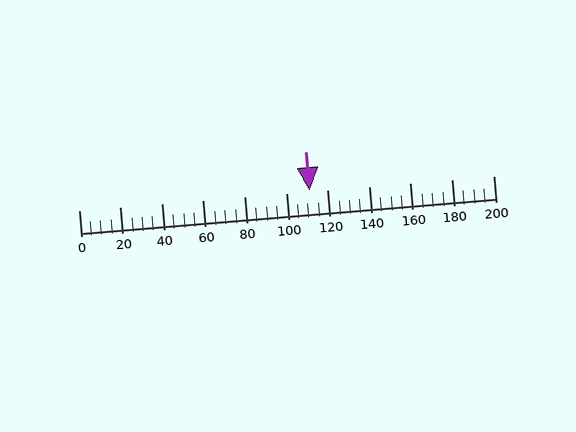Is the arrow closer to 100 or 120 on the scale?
The arrow is closer to 120.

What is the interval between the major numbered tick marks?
The major tick marks are spaced 20 units apart.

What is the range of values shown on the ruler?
The ruler shows values from 0 to 200.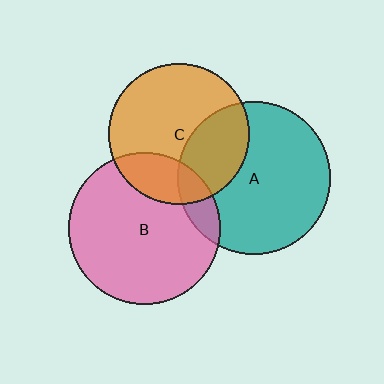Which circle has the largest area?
Circle A (teal).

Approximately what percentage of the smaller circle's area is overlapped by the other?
Approximately 20%.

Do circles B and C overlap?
Yes.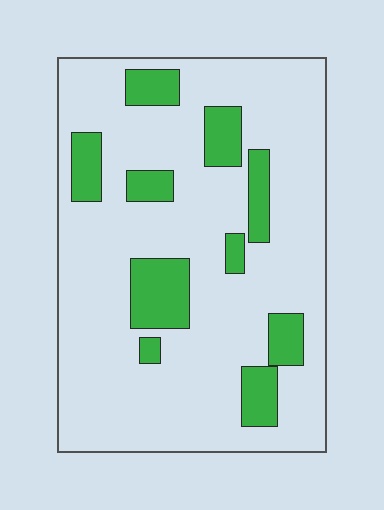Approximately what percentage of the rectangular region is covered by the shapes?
Approximately 20%.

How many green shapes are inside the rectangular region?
10.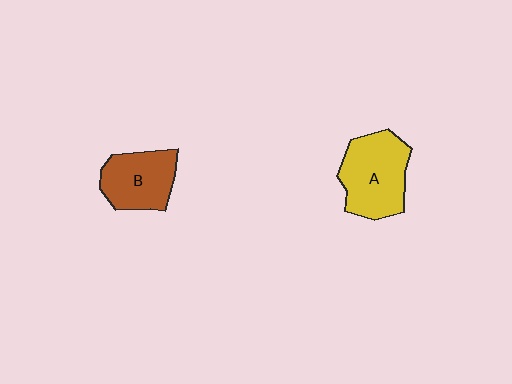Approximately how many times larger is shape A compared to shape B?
Approximately 1.3 times.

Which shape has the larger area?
Shape A (yellow).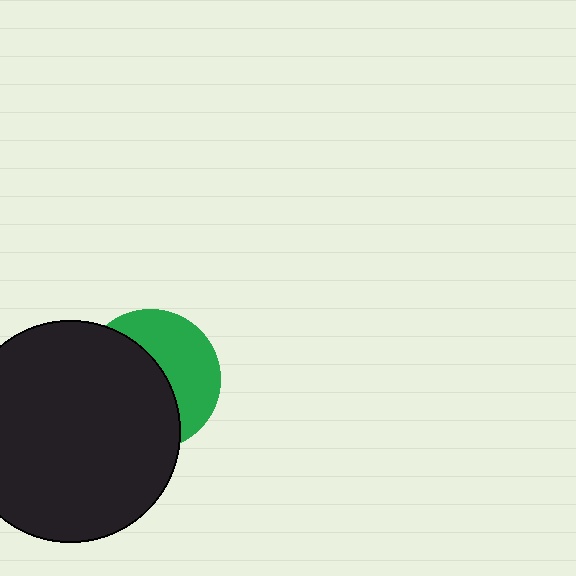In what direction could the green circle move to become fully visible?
The green circle could move right. That would shift it out from behind the black circle entirely.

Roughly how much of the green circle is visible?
A small part of it is visible (roughly 43%).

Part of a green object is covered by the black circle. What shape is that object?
It is a circle.